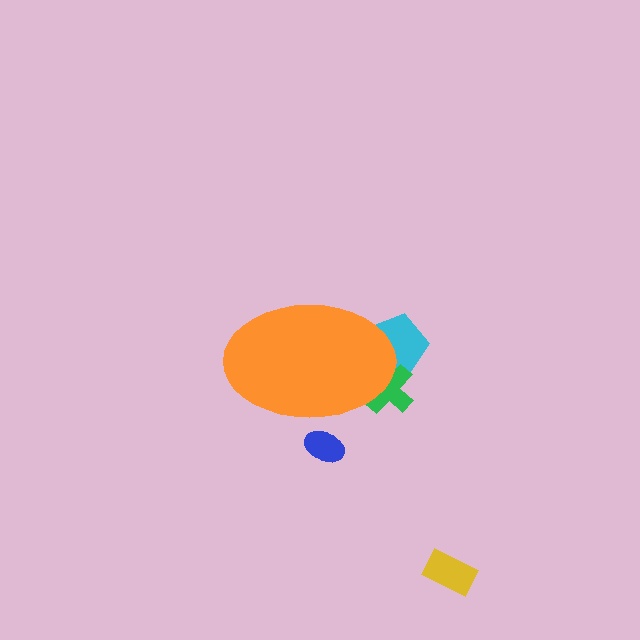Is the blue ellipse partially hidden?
Yes, the blue ellipse is partially hidden behind the orange ellipse.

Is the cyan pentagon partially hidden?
Yes, the cyan pentagon is partially hidden behind the orange ellipse.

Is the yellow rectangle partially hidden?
No, the yellow rectangle is fully visible.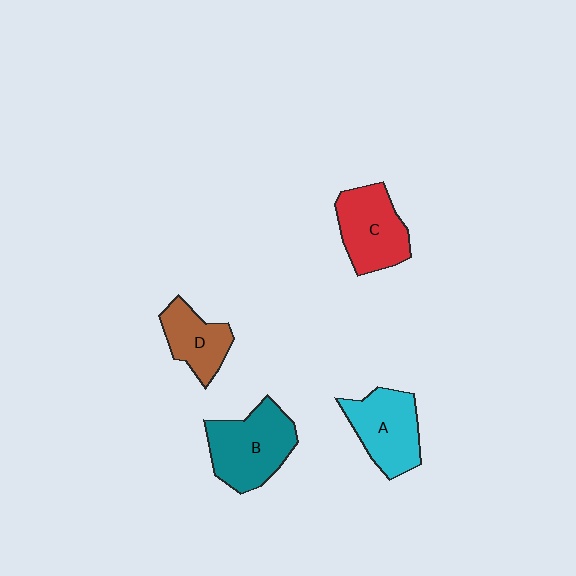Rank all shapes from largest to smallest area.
From largest to smallest: B (teal), C (red), A (cyan), D (brown).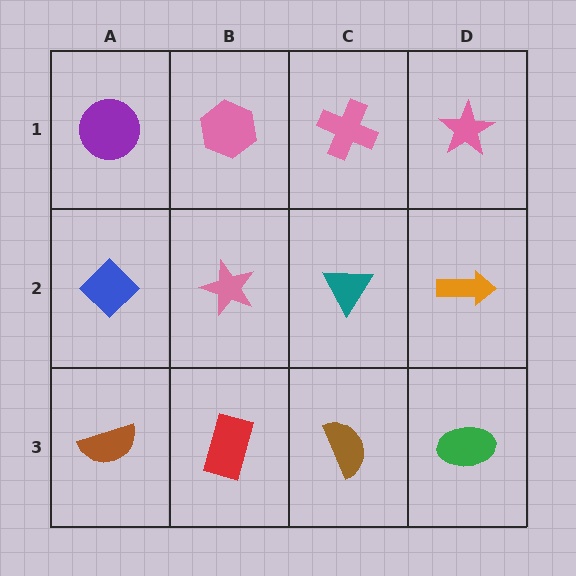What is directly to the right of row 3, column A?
A red rectangle.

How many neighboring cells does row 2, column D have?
3.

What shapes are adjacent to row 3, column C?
A teal triangle (row 2, column C), a red rectangle (row 3, column B), a green ellipse (row 3, column D).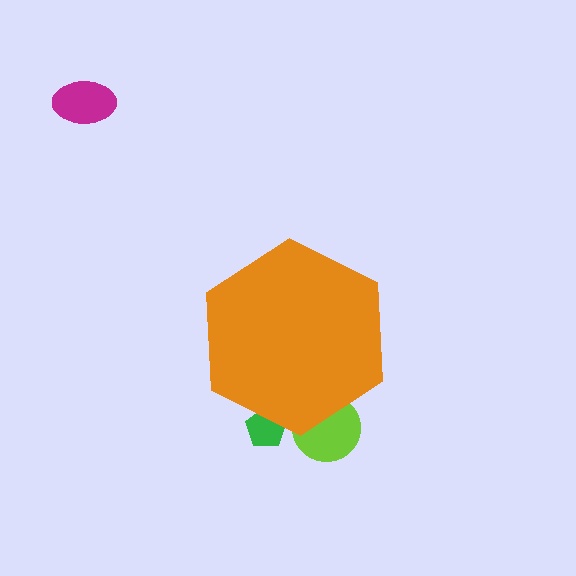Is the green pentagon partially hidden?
Yes, the green pentagon is partially hidden behind the orange hexagon.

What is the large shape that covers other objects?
An orange hexagon.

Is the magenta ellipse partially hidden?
No, the magenta ellipse is fully visible.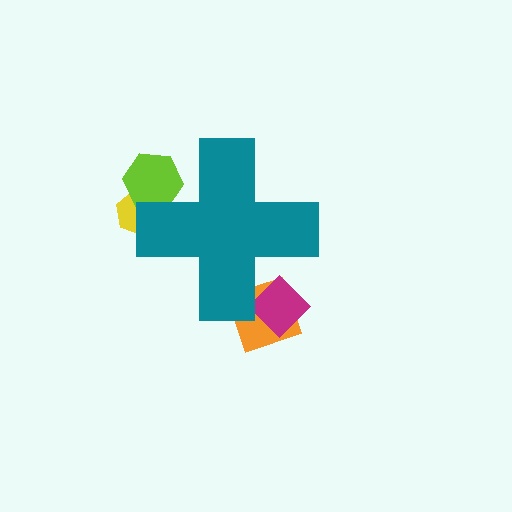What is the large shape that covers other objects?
A teal cross.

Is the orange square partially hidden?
Yes, the orange square is partially hidden behind the teal cross.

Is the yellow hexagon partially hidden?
Yes, the yellow hexagon is partially hidden behind the teal cross.